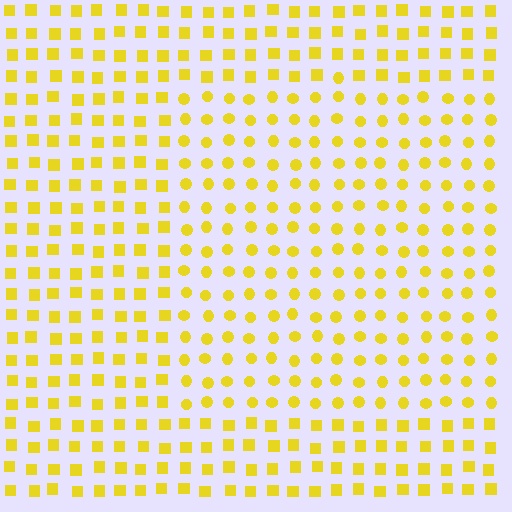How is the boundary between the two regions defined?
The boundary is defined by a change in element shape: circles inside vs. squares outside. All elements share the same color and spacing.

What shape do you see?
I see a rectangle.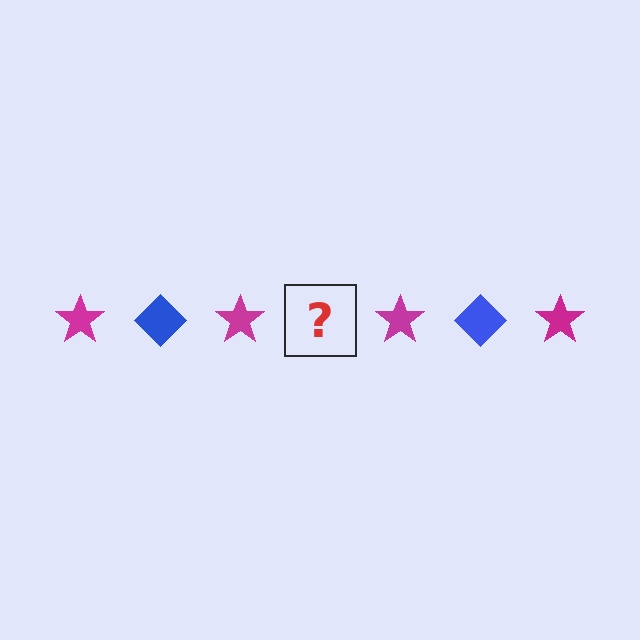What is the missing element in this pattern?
The missing element is a blue diamond.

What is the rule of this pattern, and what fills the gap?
The rule is that the pattern alternates between magenta star and blue diamond. The gap should be filled with a blue diamond.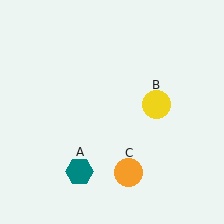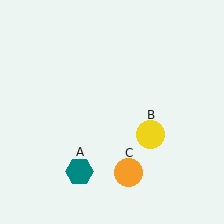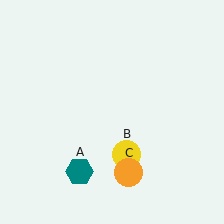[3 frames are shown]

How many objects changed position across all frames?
1 object changed position: yellow circle (object B).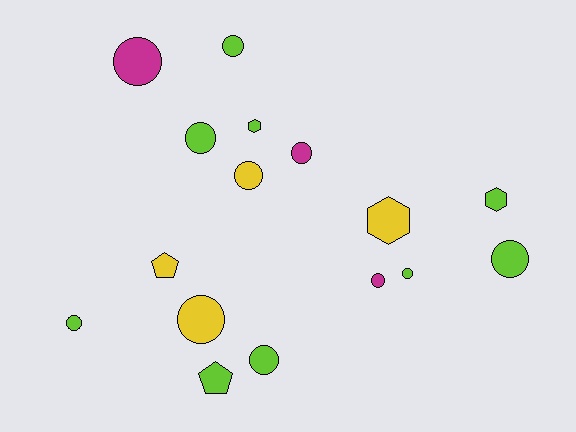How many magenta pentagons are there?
There are no magenta pentagons.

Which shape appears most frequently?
Circle, with 11 objects.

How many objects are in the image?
There are 16 objects.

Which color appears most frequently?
Lime, with 9 objects.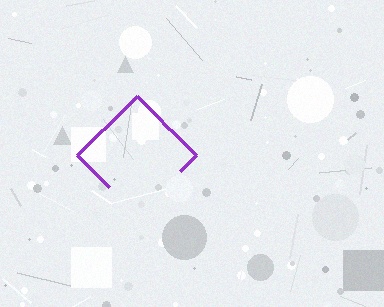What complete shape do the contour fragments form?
The contour fragments form a diamond.